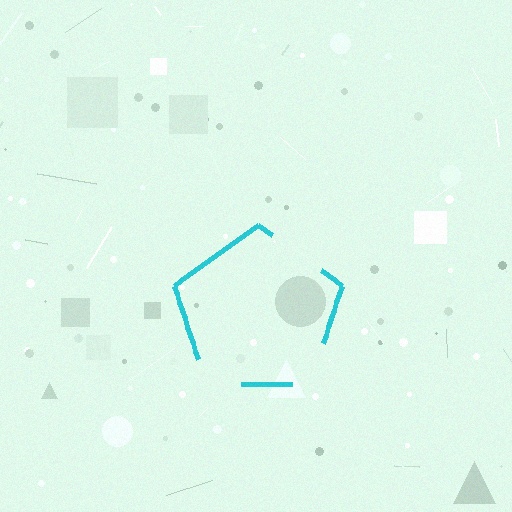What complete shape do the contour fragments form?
The contour fragments form a pentagon.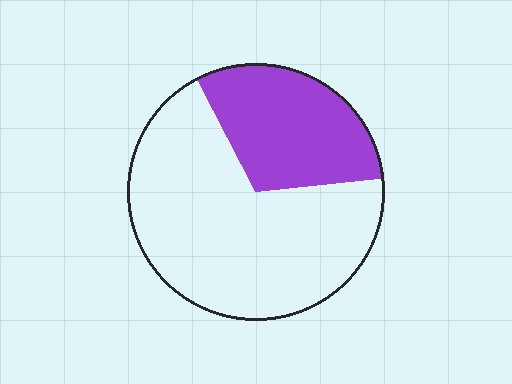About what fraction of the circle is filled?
About one third (1/3).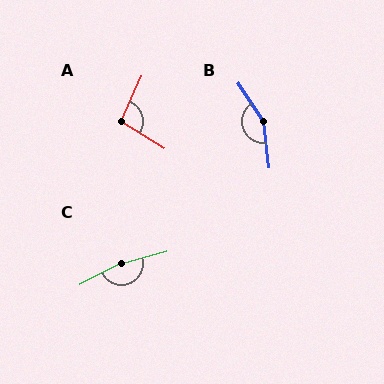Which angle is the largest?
C, at approximately 168 degrees.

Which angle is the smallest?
A, at approximately 98 degrees.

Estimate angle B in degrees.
Approximately 154 degrees.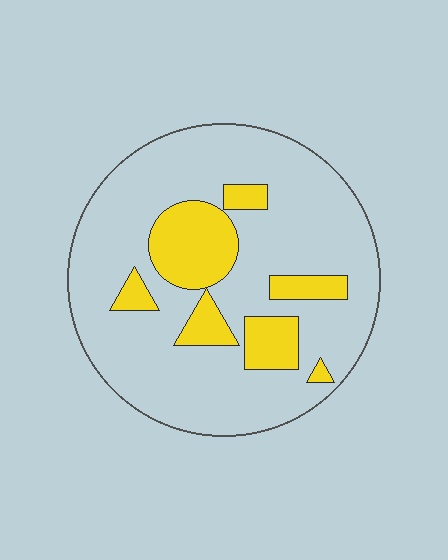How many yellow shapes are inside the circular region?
7.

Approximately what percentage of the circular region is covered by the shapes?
Approximately 20%.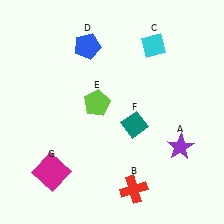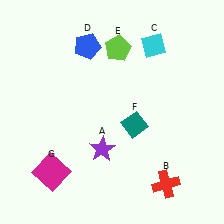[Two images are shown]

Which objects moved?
The objects that moved are: the purple star (A), the red cross (B), the lime pentagon (E).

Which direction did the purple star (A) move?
The purple star (A) moved left.